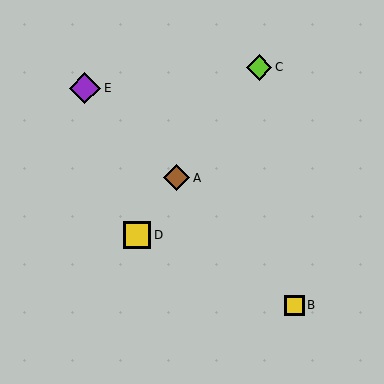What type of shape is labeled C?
Shape C is a lime diamond.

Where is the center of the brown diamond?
The center of the brown diamond is at (177, 178).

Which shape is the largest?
The purple diamond (labeled E) is the largest.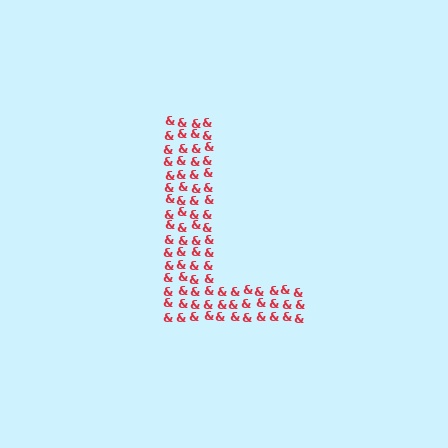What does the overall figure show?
The overall figure shows the letter L.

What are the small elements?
The small elements are ampersands.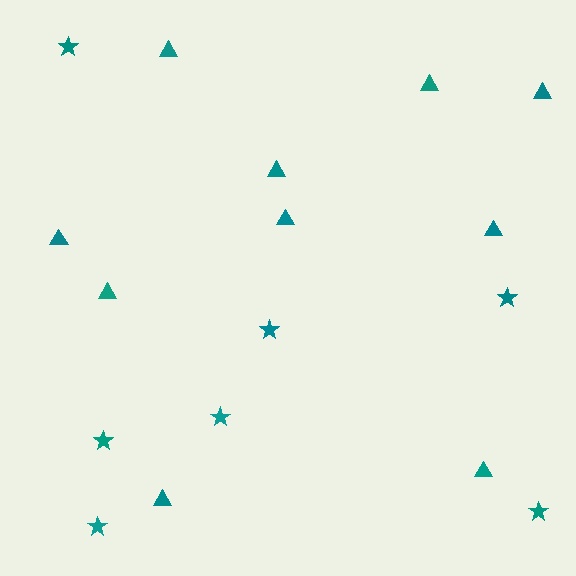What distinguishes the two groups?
There are 2 groups: one group of stars (7) and one group of triangles (10).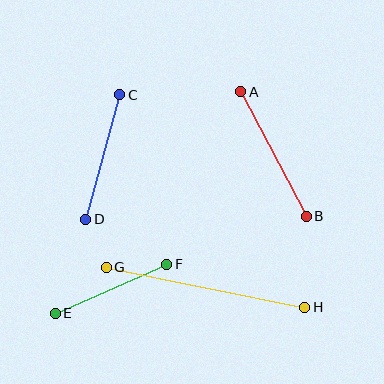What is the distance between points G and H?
The distance is approximately 202 pixels.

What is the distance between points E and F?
The distance is approximately 121 pixels.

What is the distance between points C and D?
The distance is approximately 129 pixels.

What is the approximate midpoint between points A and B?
The midpoint is at approximately (274, 154) pixels.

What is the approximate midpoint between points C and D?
The midpoint is at approximately (103, 157) pixels.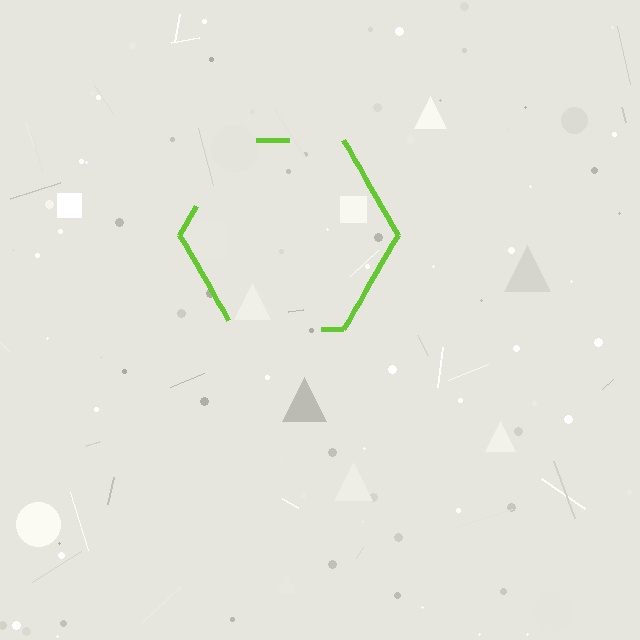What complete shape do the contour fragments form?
The contour fragments form a hexagon.